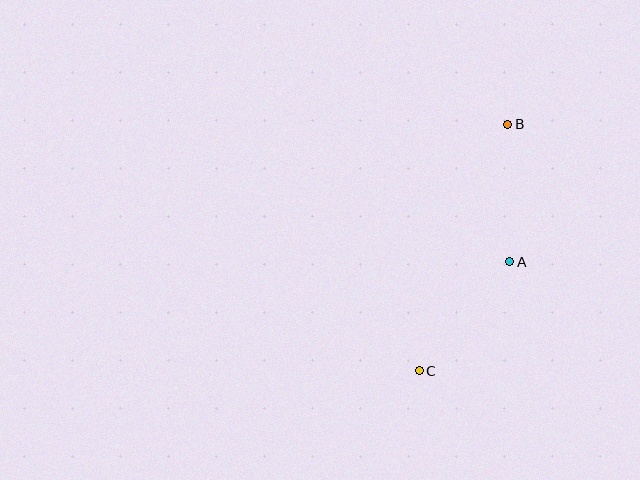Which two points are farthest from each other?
Points B and C are farthest from each other.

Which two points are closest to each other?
Points A and B are closest to each other.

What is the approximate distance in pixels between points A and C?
The distance between A and C is approximately 142 pixels.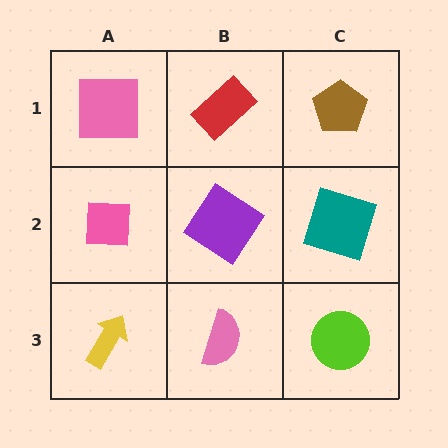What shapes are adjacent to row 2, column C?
A brown pentagon (row 1, column C), a lime circle (row 3, column C), a purple diamond (row 2, column B).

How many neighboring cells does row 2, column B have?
4.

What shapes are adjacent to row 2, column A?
A pink square (row 1, column A), a yellow arrow (row 3, column A), a purple diamond (row 2, column B).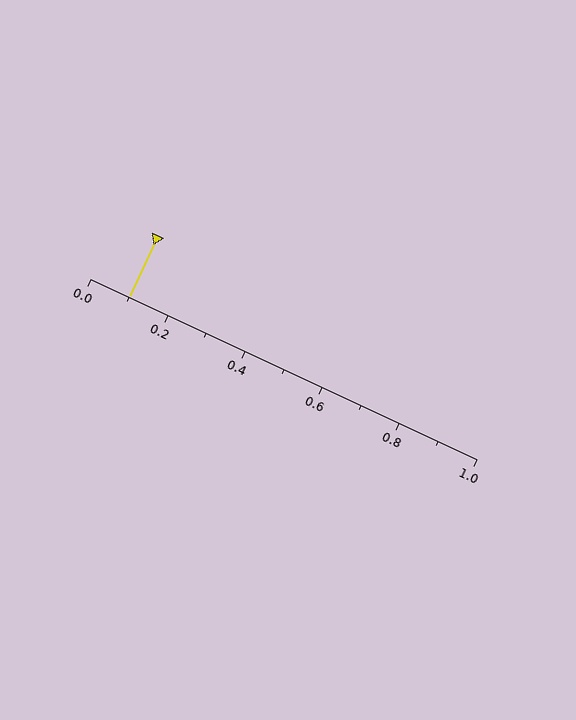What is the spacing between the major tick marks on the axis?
The major ticks are spaced 0.2 apart.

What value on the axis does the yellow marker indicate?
The marker indicates approximately 0.1.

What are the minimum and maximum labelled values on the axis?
The axis runs from 0.0 to 1.0.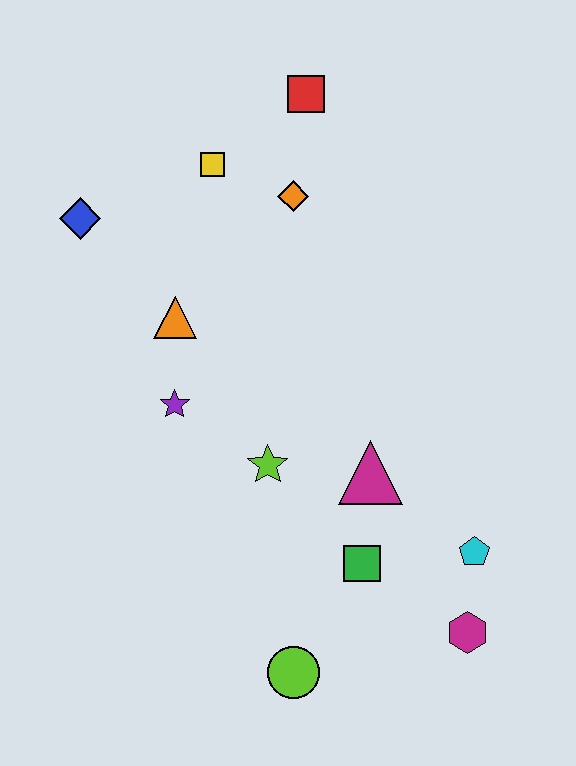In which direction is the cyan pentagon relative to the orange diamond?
The cyan pentagon is below the orange diamond.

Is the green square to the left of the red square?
No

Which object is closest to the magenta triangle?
The green square is closest to the magenta triangle.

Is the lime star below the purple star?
Yes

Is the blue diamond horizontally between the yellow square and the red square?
No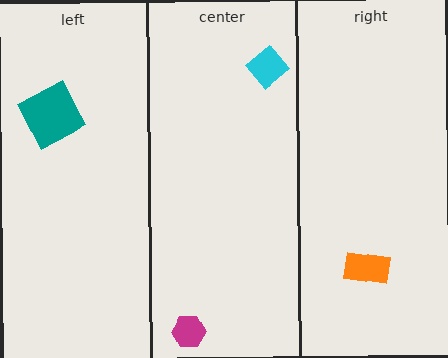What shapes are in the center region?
The magenta hexagon, the cyan diamond.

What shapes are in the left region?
The teal square.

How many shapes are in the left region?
1.